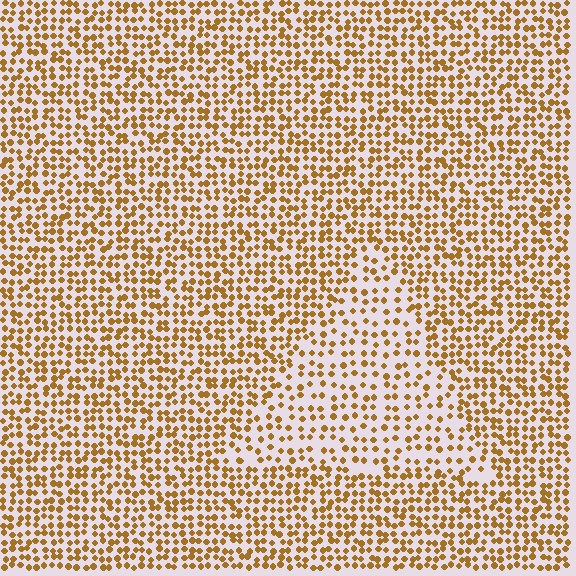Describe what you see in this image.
The image contains small brown elements arranged at two different densities. A triangle-shaped region is visible where the elements are less densely packed than the surrounding area.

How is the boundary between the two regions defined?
The boundary is defined by a change in element density (approximately 1.7x ratio). All elements are the same color, size, and shape.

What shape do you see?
I see a triangle.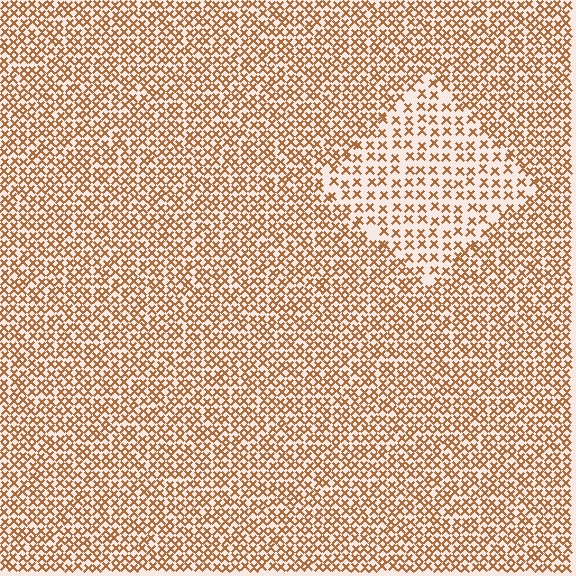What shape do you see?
I see a diamond.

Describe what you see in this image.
The image contains small brown elements arranged at two different densities. A diamond-shaped region is visible where the elements are less densely packed than the surrounding area.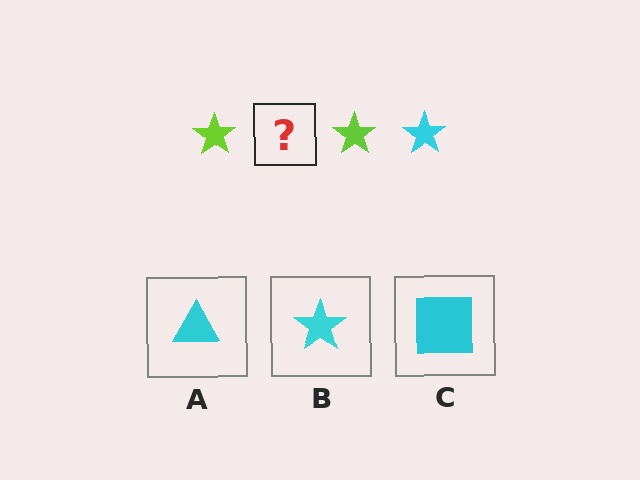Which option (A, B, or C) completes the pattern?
B.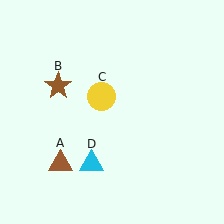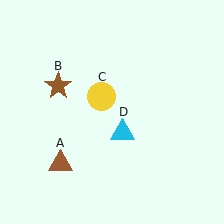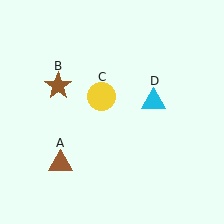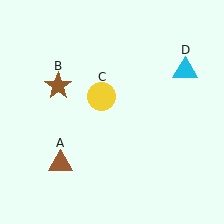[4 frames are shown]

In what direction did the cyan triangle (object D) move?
The cyan triangle (object D) moved up and to the right.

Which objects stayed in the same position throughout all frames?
Brown triangle (object A) and brown star (object B) and yellow circle (object C) remained stationary.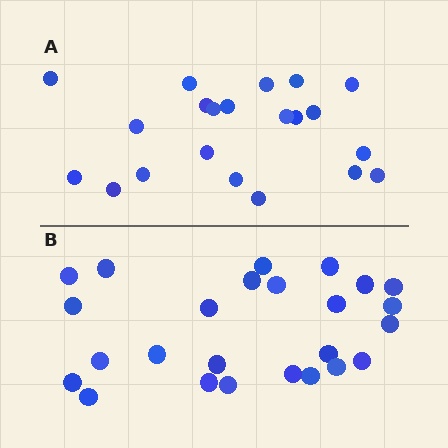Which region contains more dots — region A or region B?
Region B (the bottom region) has more dots.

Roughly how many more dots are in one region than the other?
Region B has about 4 more dots than region A.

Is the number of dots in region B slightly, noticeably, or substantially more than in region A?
Region B has only slightly more — the two regions are fairly close. The ratio is roughly 1.2 to 1.